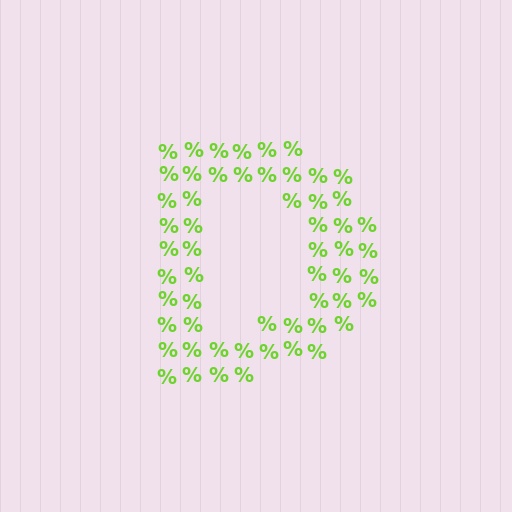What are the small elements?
The small elements are percent signs.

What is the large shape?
The large shape is the letter D.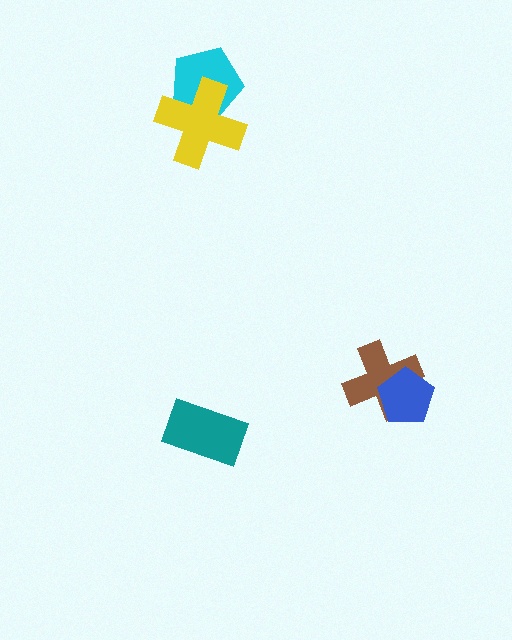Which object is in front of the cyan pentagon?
The yellow cross is in front of the cyan pentagon.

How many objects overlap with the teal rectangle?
0 objects overlap with the teal rectangle.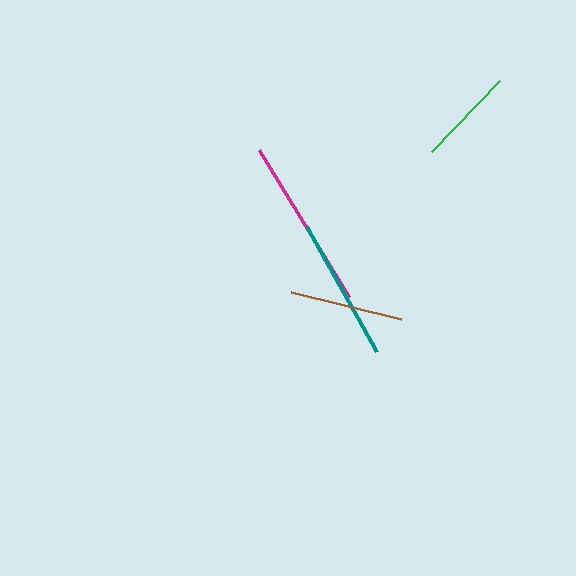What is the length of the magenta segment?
The magenta segment is approximately 172 pixels long.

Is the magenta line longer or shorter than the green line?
The magenta line is longer than the green line.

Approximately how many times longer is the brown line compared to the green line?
The brown line is approximately 1.2 times the length of the green line.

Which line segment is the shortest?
The green line is the shortest at approximately 97 pixels.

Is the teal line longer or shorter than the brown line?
The teal line is longer than the brown line.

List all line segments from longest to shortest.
From longest to shortest: magenta, teal, brown, green.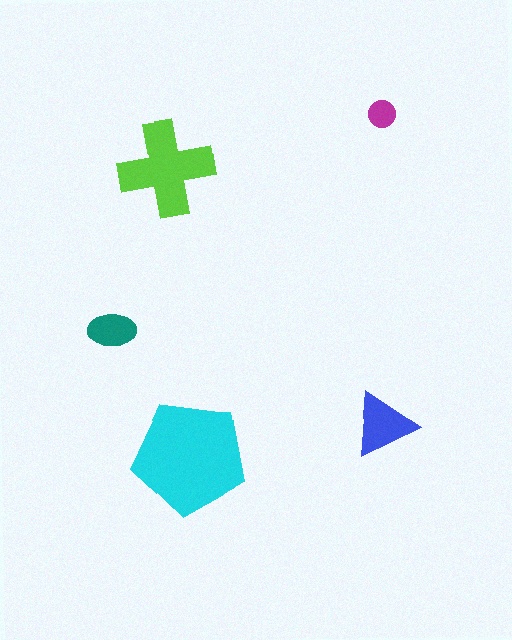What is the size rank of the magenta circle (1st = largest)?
5th.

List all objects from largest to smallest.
The cyan pentagon, the lime cross, the blue triangle, the teal ellipse, the magenta circle.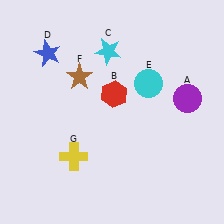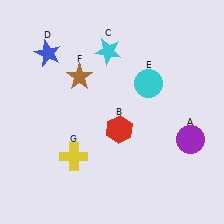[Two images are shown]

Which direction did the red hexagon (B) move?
The red hexagon (B) moved down.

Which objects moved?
The objects that moved are: the purple circle (A), the red hexagon (B).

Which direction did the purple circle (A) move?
The purple circle (A) moved down.